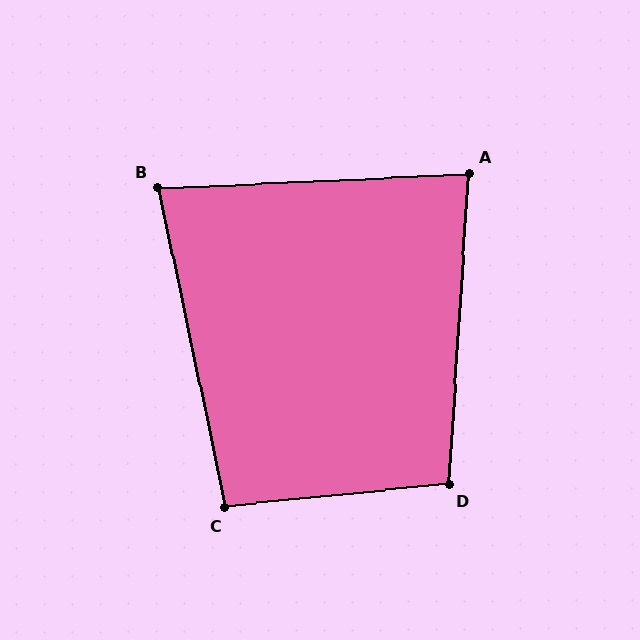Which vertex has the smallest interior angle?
B, at approximately 81 degrees.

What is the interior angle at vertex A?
Approximately 84 degrees (acute).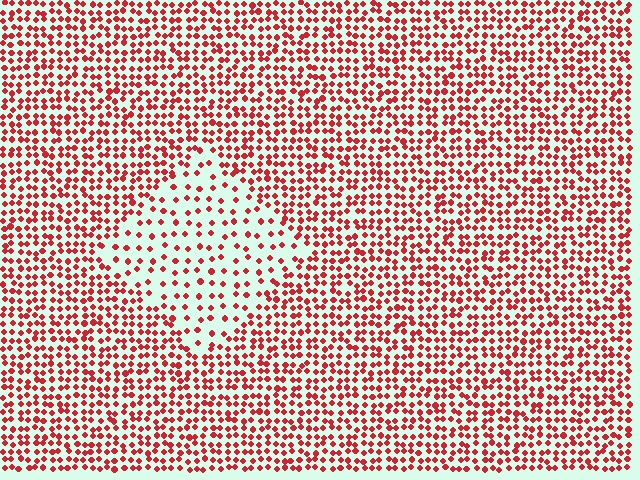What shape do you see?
I see a diamond.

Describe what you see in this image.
The image contains small red elements arranged at two different densities. A diamond-shaped region is visible where the elements are less densely packed than the surrounding area.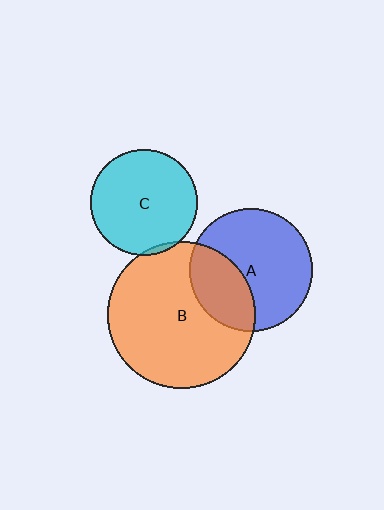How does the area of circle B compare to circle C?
Approximately 1.9 times.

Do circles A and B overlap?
Yes.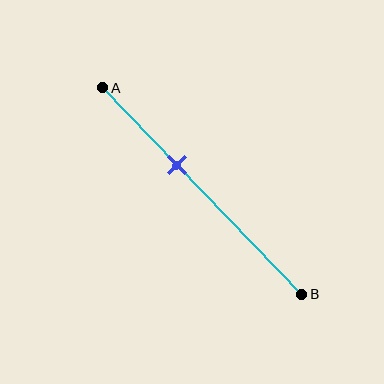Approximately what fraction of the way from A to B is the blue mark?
The blue mark is approximately 35% of the way from A to B.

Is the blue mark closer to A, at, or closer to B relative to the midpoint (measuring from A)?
The blue mark is closer to point A than the midpoint of segment AB.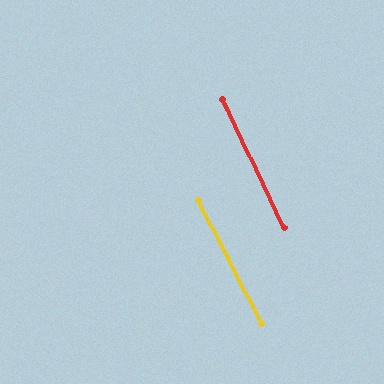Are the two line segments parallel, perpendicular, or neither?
Parallel — their directions differ by only 1.7°.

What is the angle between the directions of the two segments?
Approximately 2 degrees.